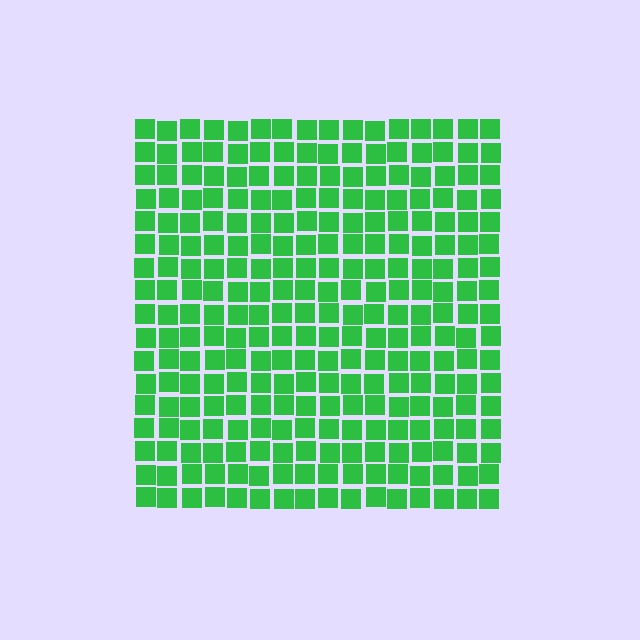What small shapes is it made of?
It is made of small squares.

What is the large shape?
The large shape is a square.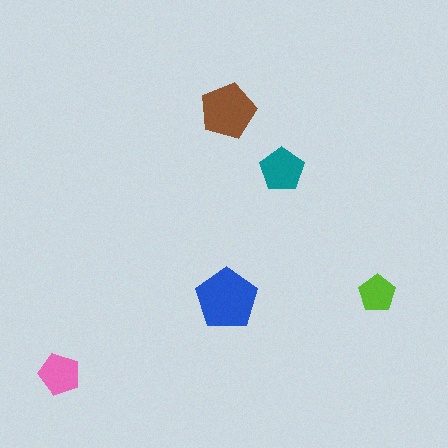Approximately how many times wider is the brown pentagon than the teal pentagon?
About 1.5 times wider.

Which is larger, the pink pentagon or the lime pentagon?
The pink one.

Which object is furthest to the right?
The lime pentagon is rightmost.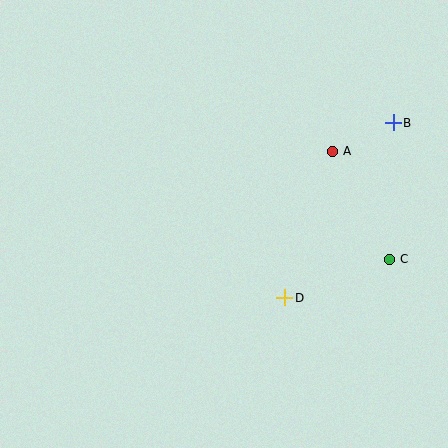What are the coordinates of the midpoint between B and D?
The midpoint between B and D is at (339, 210).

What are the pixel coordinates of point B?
Point B is at (393, 123).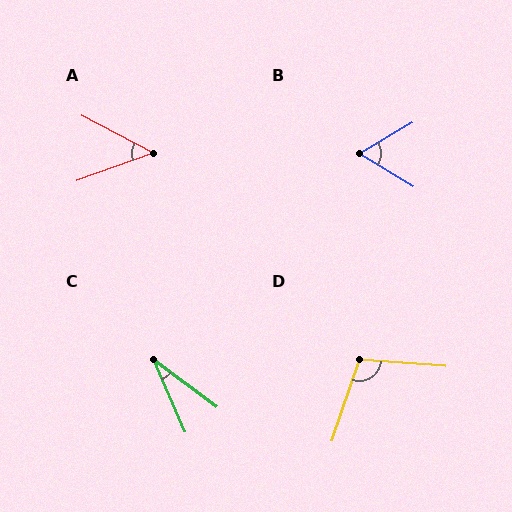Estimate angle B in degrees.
Approximately 62 degrees.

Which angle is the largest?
D, at approximately 105 degrees.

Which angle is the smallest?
C, at approximately 30 degrees.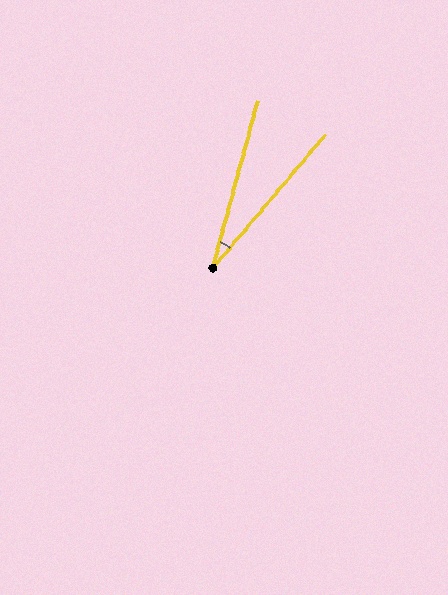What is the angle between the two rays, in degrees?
Approximately 25 degrees.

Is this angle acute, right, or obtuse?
It is acute.